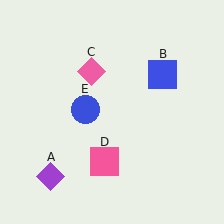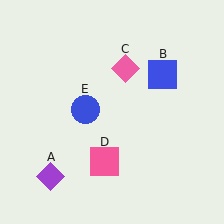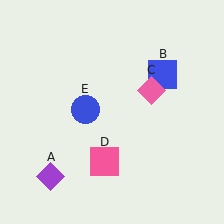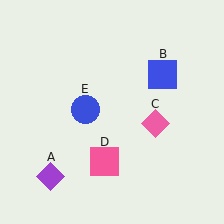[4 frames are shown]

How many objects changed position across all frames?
1 object changed position: pink diamond (object C).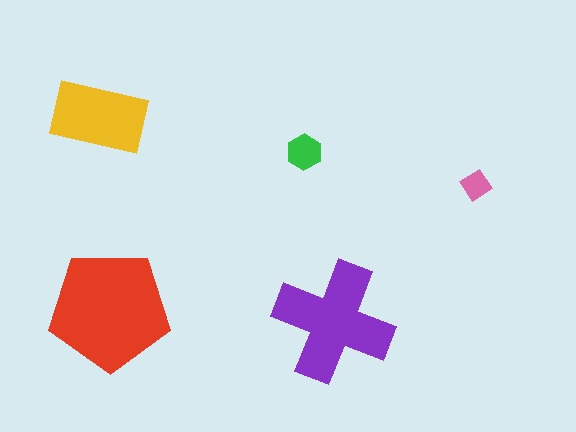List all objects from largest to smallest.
The red pentagon, the purple cross, the yellow rectangle, the green hexagon, the pink diamond.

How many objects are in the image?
There are 5 objects in the image.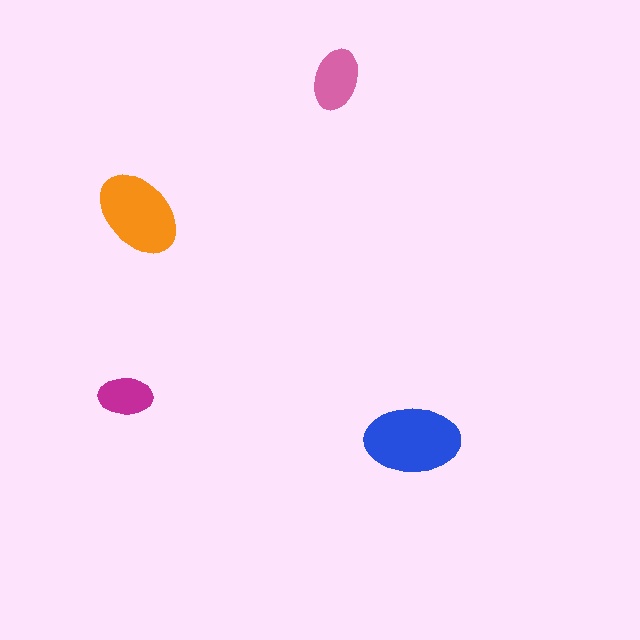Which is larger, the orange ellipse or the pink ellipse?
The orange one.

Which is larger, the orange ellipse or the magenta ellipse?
The orange one.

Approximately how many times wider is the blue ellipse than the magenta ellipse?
About 2 times wider.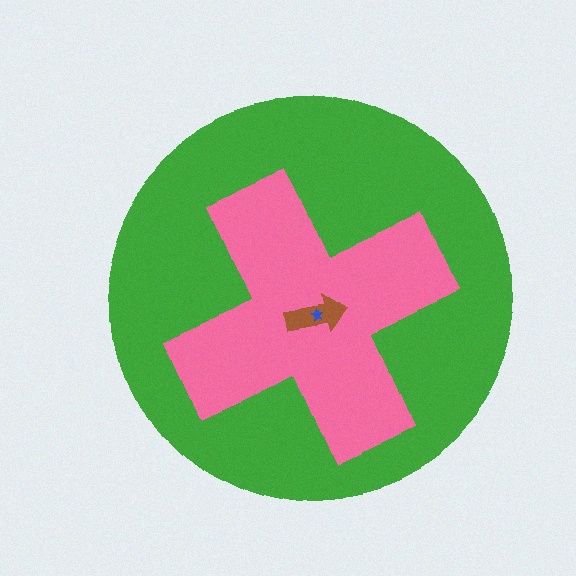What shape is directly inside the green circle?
The pink cross.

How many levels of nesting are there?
4.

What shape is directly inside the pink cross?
The brown arrow.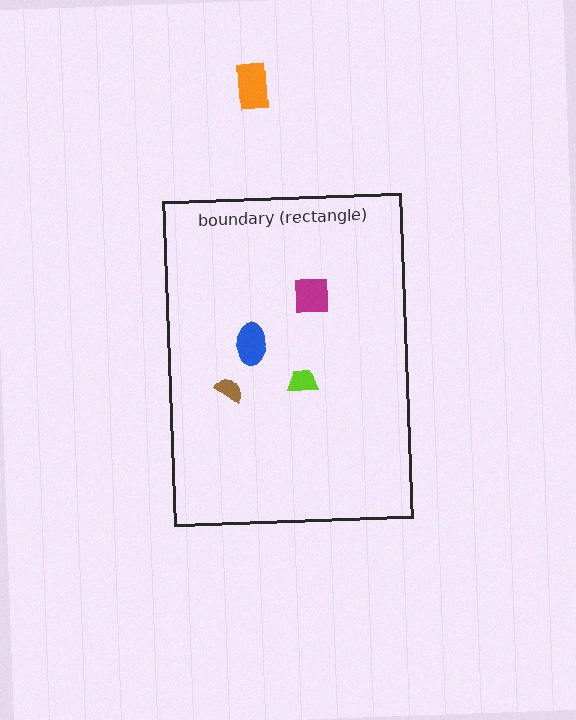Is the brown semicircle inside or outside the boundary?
Inside.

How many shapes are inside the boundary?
4 inside, 1 outside.